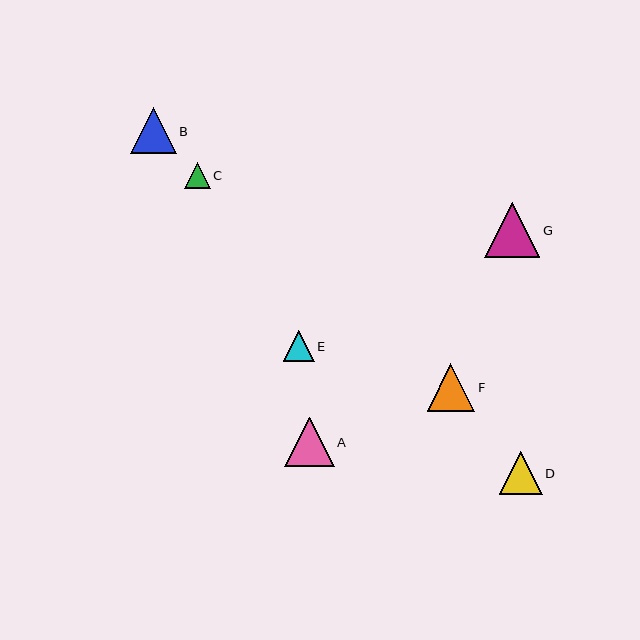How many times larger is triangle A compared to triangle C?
Triangle A is approximately 1.9 times the size of triangle C.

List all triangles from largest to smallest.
From largest to smallest: G, A, F, B, D, E, C.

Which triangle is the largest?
Triangle G is the largest with a size of approximately 55 pixels.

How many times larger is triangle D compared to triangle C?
Triangle D is approximately 1.6 times the size of triangle C.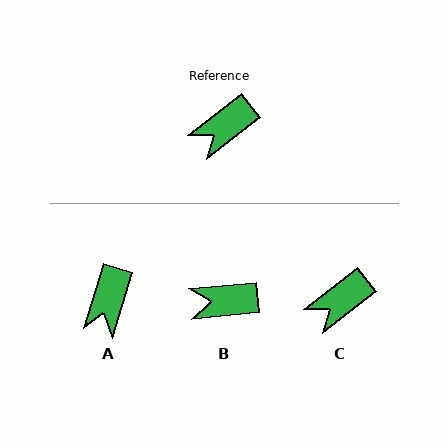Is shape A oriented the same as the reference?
No, it is off by about 35 degrees.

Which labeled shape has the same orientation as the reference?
C.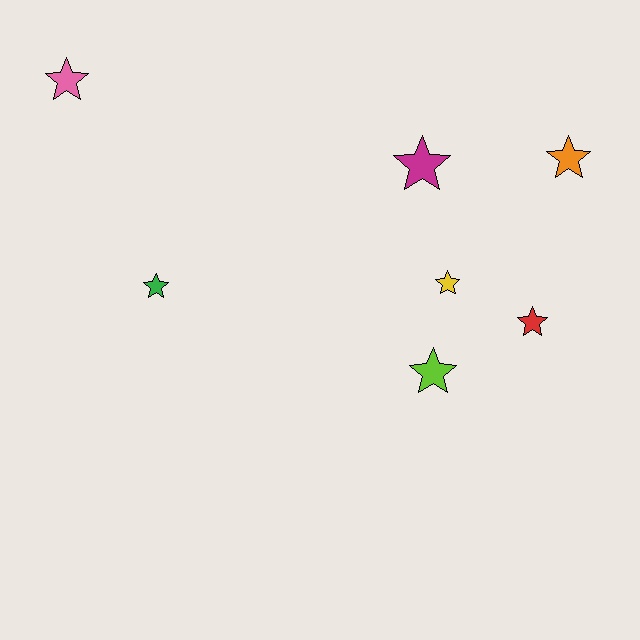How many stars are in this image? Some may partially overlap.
There are 7 stars.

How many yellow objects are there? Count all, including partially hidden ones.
There is 1 yellow object.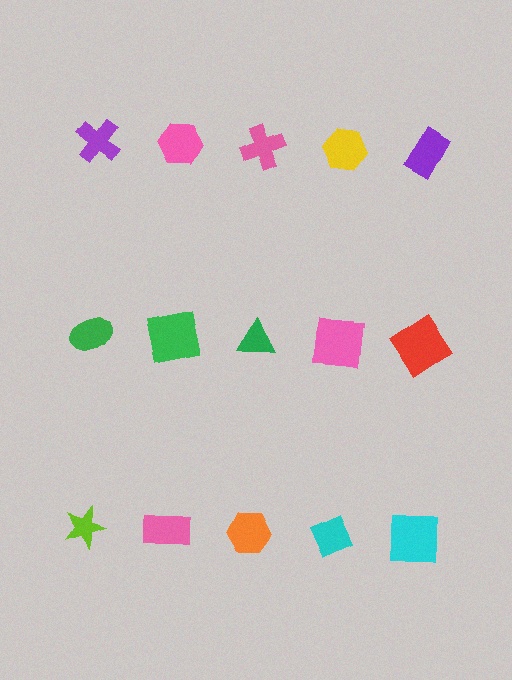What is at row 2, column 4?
A pink square.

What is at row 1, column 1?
A purple cross.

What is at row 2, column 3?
A green triangle.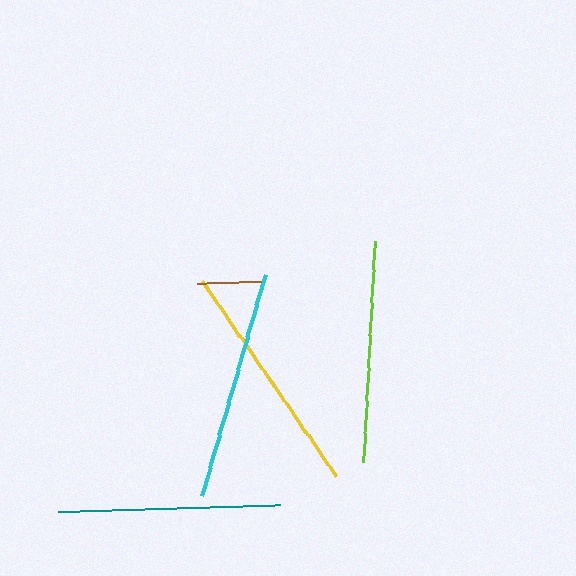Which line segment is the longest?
The yellow line is the longest at approximately 236 pixels.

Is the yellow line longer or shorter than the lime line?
The yellow line is longer than the lime line.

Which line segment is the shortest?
The brown line is the shortest at approximately 64 pixels.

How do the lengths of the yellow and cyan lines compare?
The yellow and cyan lines are approximately the same length.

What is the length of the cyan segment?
The cyan segment is approximately 230 pixels long.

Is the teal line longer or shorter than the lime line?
The teal line is longer than the lime line.